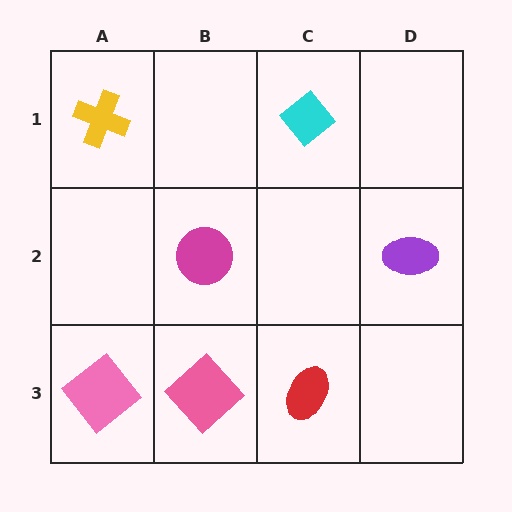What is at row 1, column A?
A yellow cross.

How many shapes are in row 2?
2 shapes.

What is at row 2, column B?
A magenta circle.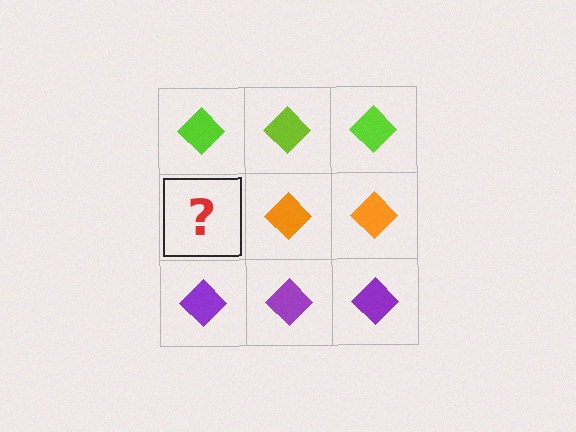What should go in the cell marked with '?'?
The missing cell should contain an orange diamond.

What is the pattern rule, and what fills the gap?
The rule is that each row has a consistent color. The gap should be filled with an orange diamond.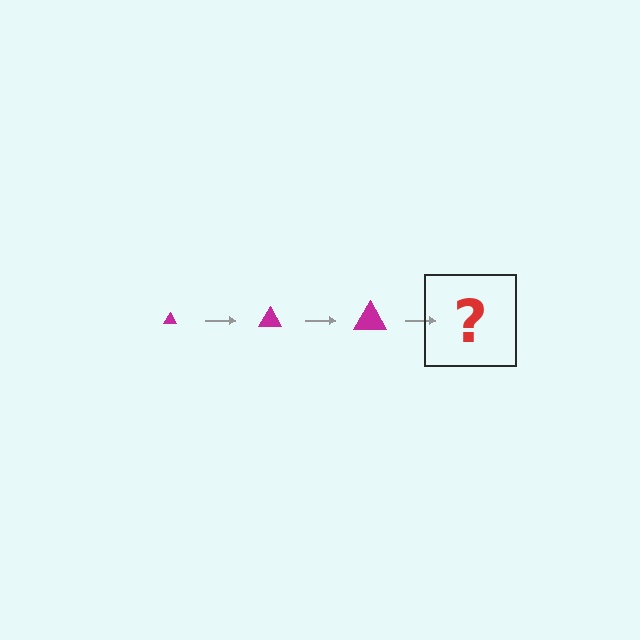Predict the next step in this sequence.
The next step is a magenta triangle, larger than the previous one.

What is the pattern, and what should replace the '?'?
The pattern is that the triangle gets progressively larger each step. The '?' should be a magenta triangle, larger than the previous one.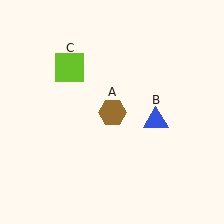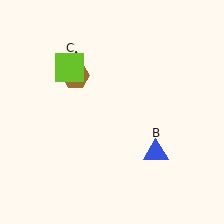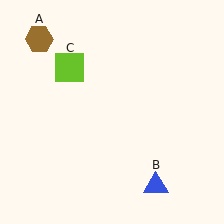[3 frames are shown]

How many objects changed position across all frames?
2 objects changed position: brown hexagon (object A), blue triangle (object B).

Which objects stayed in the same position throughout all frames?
Lime square (object C) remained stationary.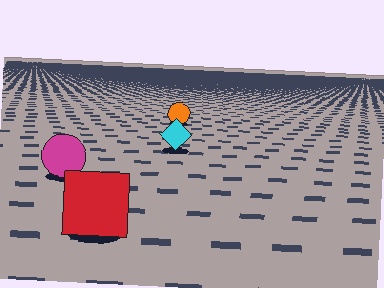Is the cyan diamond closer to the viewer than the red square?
No. The red square is closer — you can tell from the texture gradient: the ground texture is coarser near it.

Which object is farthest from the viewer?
The orange circle is farthest from the viewer. It appears smaller and the ground texture around it is denser.